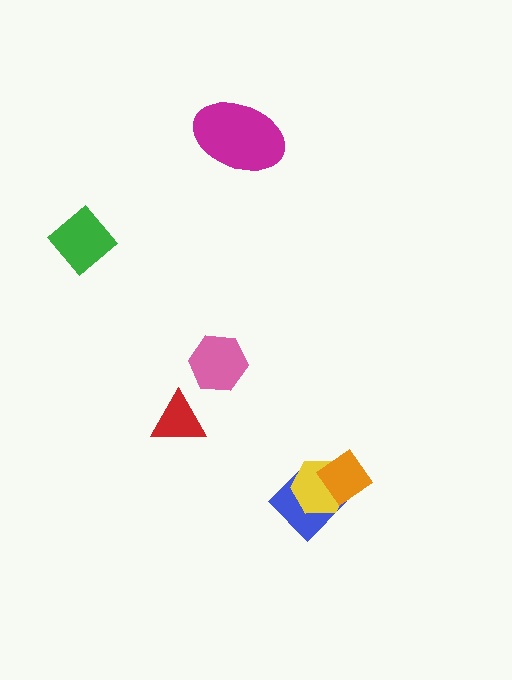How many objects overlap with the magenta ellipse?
0 objects overlap with the magenta ellipse.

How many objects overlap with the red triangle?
0 objects overlap with the red triangle.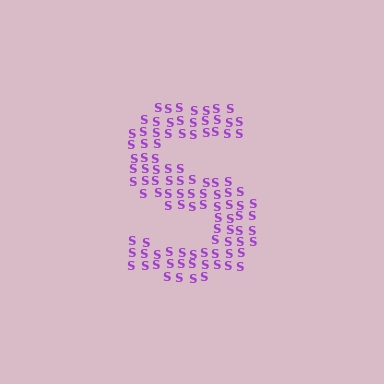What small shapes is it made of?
It is made of small letter S's.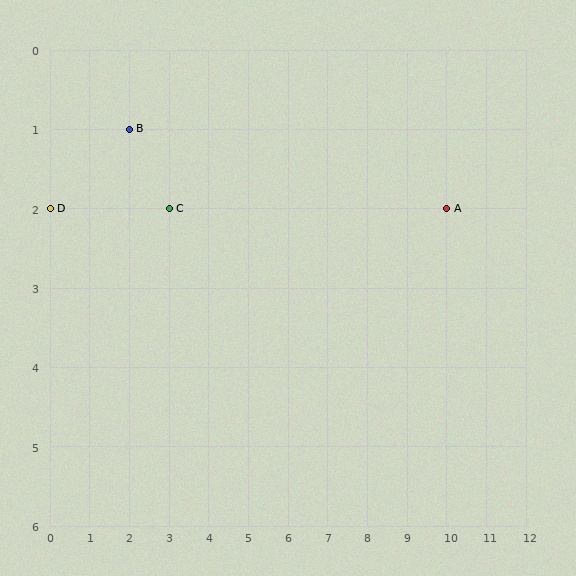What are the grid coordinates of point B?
Point B is at grid coordinates (2, 1).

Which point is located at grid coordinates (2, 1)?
Point B is at (2, 1).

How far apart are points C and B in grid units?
Points C and B are 1 column and 1 row apart (about 1.4 grid units diagonally).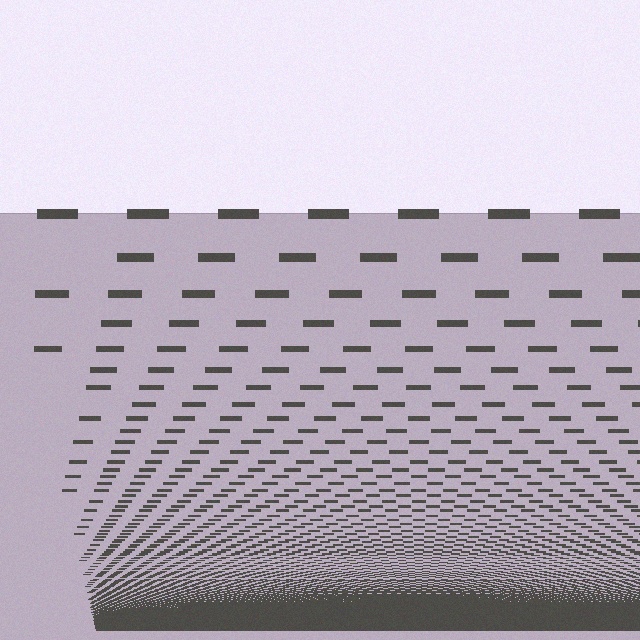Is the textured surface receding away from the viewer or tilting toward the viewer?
The surface appears to tilt toward the viewer. Texture elements get larger and sparser toward the top.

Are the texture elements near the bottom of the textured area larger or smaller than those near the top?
Smaller. The gradient is inverted — elements near the bottom are smaller and denser.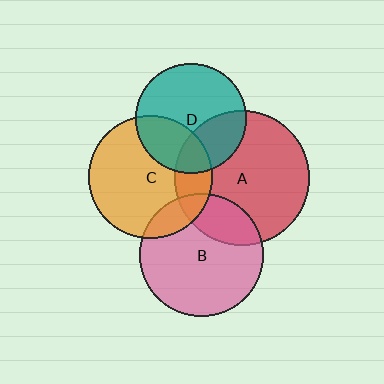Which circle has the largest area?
Circle A (red).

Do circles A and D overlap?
Yes.